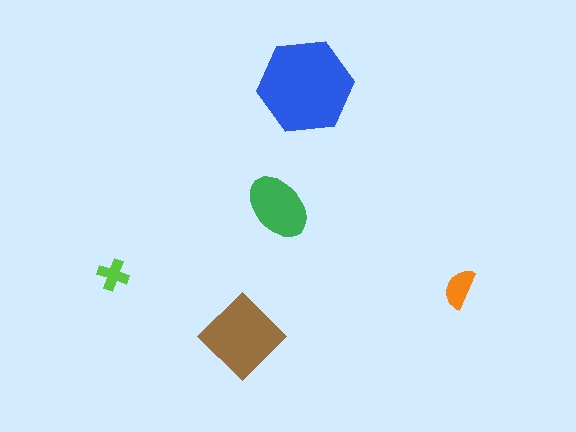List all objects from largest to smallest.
The blue hexagon, the brown diamond, the green ellipse, the orange semicircle, the lime cross.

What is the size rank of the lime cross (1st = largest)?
5th.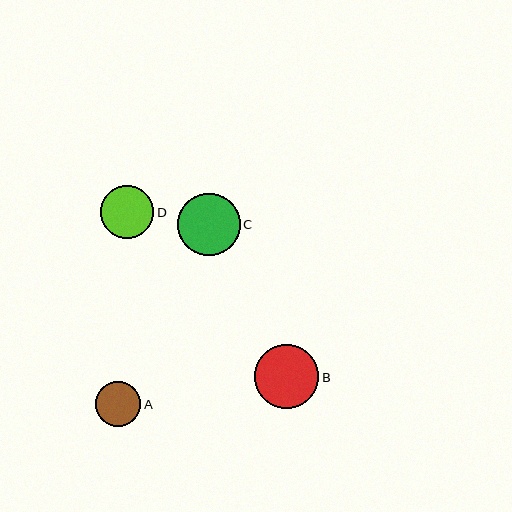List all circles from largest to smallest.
From largest to smallest: B, C, D, A.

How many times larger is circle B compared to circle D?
Circle B is approximately 1.2 times the size of circle D.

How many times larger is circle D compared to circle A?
Circle D is approximately 1.2 times the size of circle A.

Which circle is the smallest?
Circle A is the smallest with a size of approximately 45 pixels.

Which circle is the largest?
Circle B is the largest with a size of approximately 64 pixels.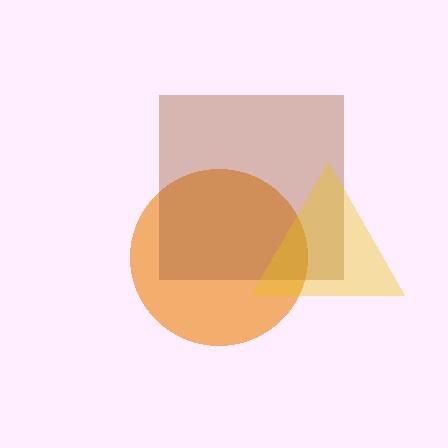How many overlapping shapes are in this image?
There are 3 overlapping shapes in the image.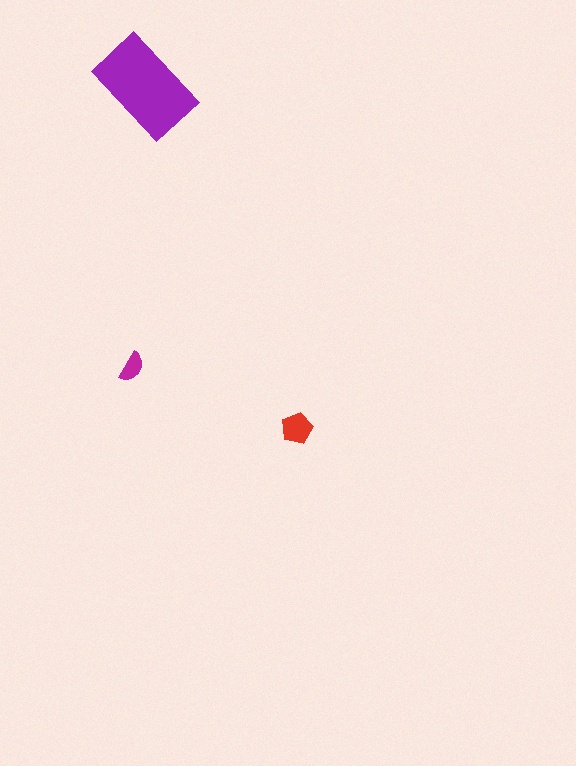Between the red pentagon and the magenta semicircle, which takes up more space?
The red pentagon.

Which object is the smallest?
The magenta semicircle.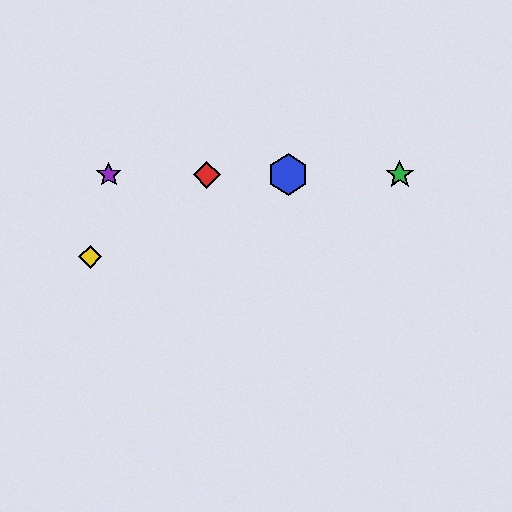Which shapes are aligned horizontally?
The red diamond, the blue hexagon, the green star, the purple star are aligned horizontally.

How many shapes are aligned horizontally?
4 shapes (the red diamond, the blue hexagon, the green star, the purple star) are aligned horizontally.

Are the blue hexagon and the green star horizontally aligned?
Yes, both are at y≈175.